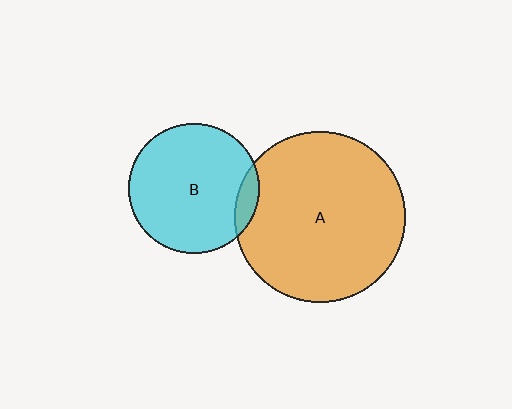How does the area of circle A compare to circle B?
Approximately 1.7 times.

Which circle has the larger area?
Circle A (orange).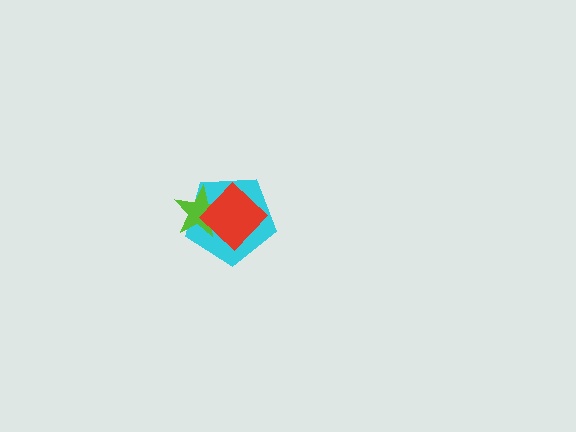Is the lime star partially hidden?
Yes, it is partially covered by another shape.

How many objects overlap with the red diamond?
2 objects overlap with the red diamond.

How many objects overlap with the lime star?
2 objects overlap with the lime star.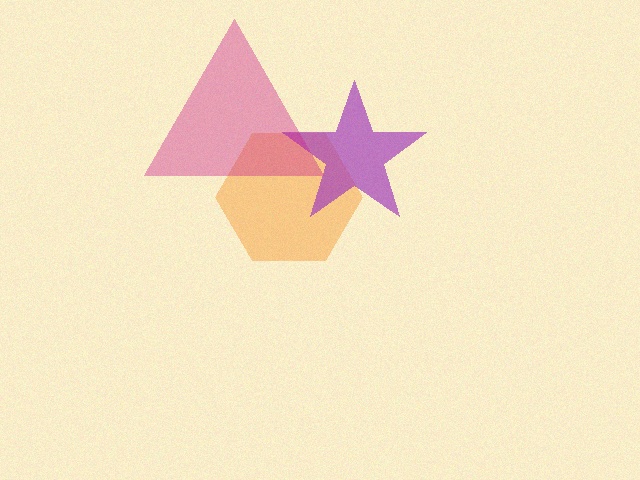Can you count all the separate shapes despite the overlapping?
Yes, there are 3 separate shapes.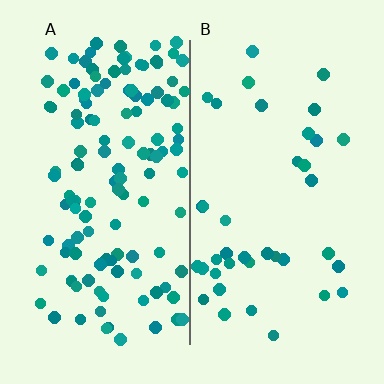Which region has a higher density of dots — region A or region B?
A (the left).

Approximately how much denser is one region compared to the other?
Approximately 3.3× — region A over region B.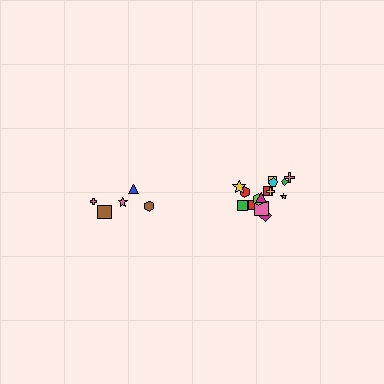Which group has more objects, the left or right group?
The right group.